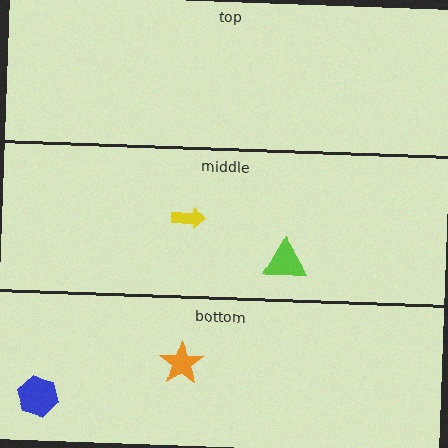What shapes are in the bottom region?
The blue hexagon, the orange star.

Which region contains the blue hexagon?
The bottom region.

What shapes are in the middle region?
The lime triangle, the yellow arrow.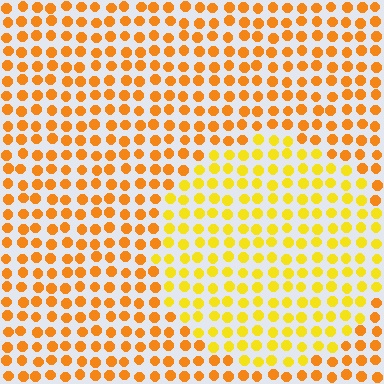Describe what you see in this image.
The image is filled with small orange elements in a uniform arrangement. A circle-shaped region is visible where the elements are tinted to a slightly different hue, forming a subtle color boundary.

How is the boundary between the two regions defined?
The boundary is defined purely by a slight shift in hue (about 25 degrees). Spacing, size, and orientation are identical on both sides.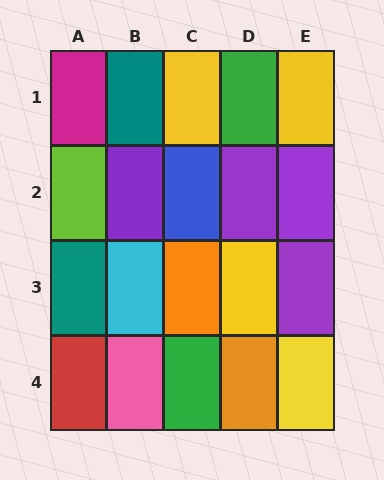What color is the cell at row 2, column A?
Lime.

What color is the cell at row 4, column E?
Yellow.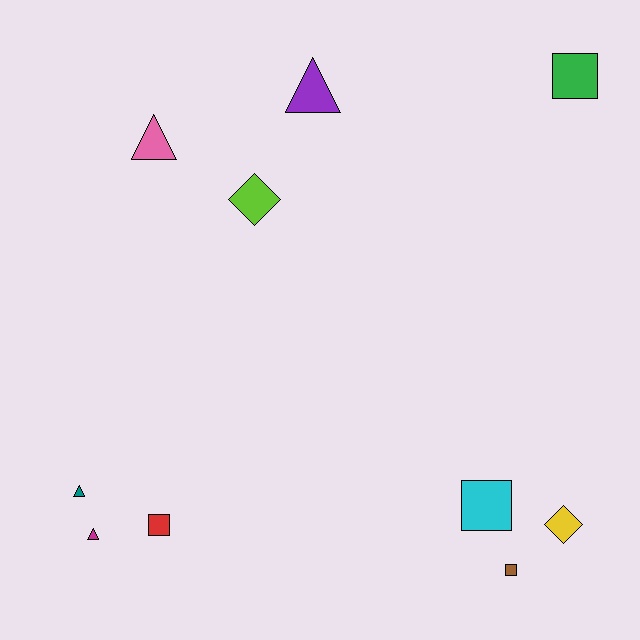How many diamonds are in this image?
There are 2 diamonds.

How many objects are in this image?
There are 10 objects.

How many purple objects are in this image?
There is 1 purple object.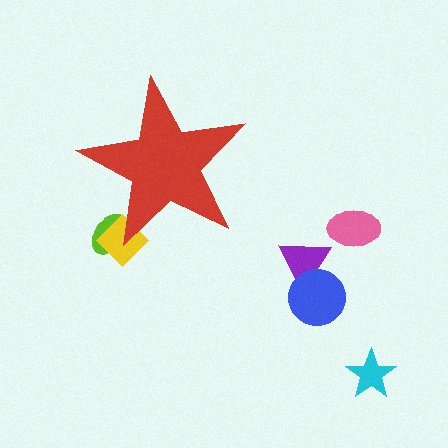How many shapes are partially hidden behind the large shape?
2 shapes are partially hidden.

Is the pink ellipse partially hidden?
No, the pink ellipse is fully visible.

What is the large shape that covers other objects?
A red star.